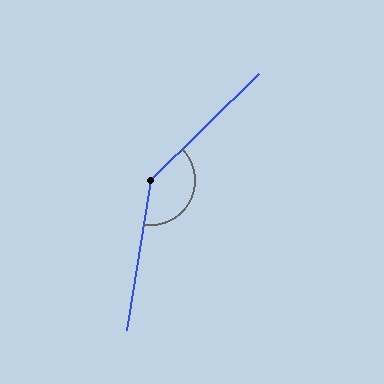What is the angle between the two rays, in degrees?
Approximately 144 degrees.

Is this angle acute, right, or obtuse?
It is obtuse.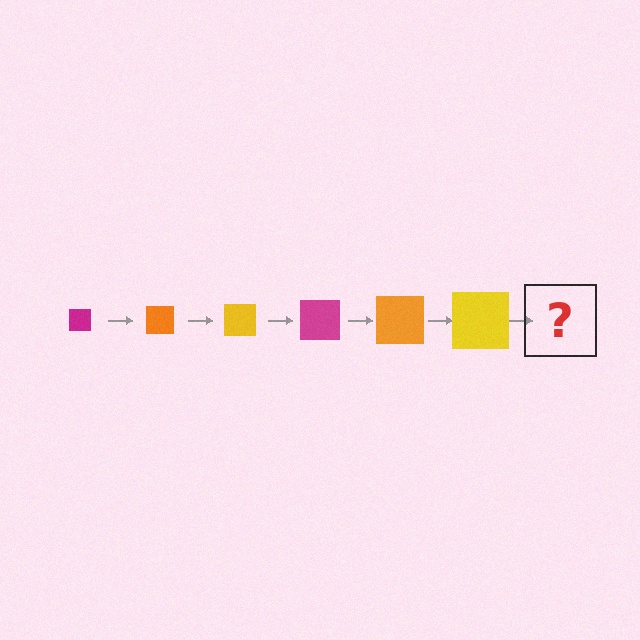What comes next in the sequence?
The next element should be a magenta square, larger than the previous one.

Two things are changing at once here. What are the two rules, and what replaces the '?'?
The two rules are that the square grows larger each step and the color cycles through magenta, orange, and yellow. The '?' should be a magenta square, larger than the previous one.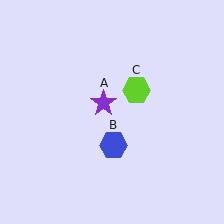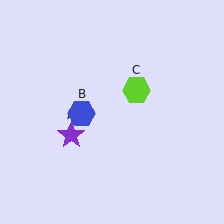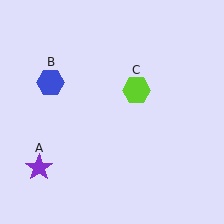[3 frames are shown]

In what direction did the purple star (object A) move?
The purple star (object A) moved down and to the left.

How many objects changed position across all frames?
2 objects changed position: purple star (object A), blue hexagon (object B).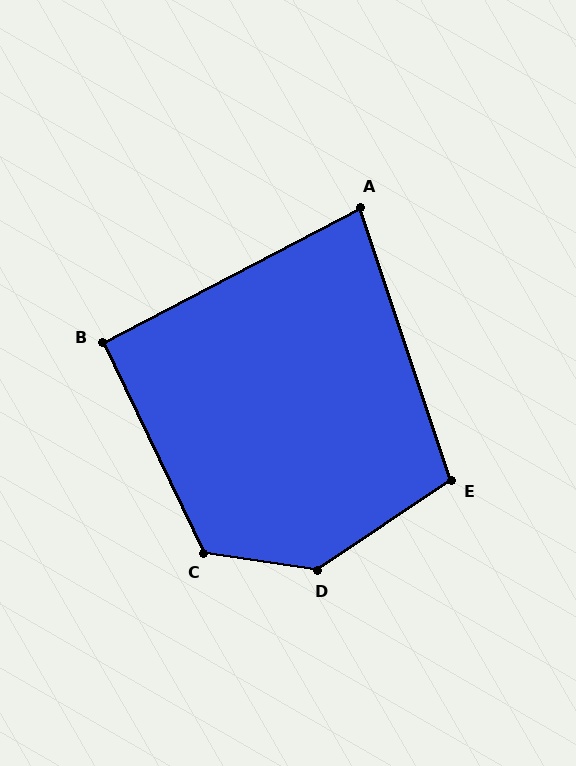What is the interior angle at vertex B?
Approximately 92 degrees (approximately right).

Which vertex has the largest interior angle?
D, at approximately 137 degrees.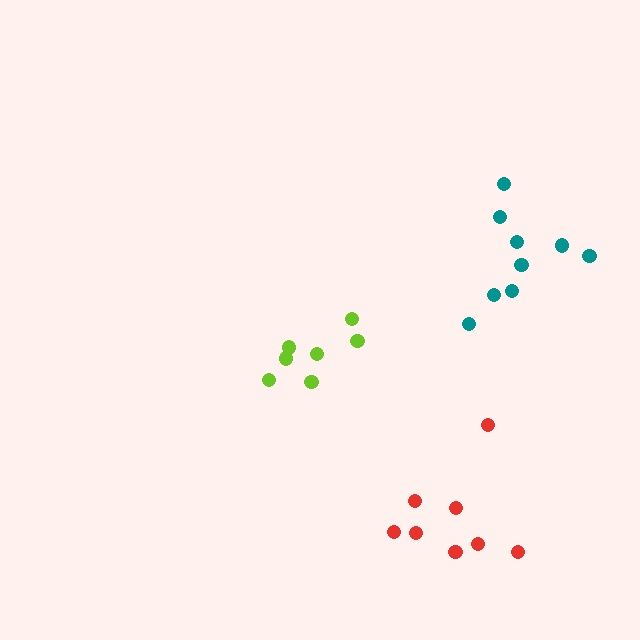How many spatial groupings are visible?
There are 3 spatial groupings.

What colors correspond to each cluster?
The clusters are colored: lime, teal, red.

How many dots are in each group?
Group 1: 7 dots, Group 2: 9 dots, Group 3: 8 dots (24 total).